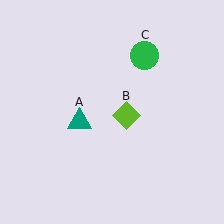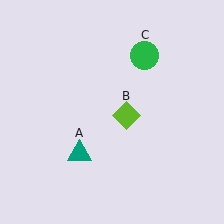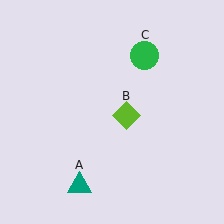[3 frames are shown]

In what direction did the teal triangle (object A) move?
The teal triangle (object A) moved down.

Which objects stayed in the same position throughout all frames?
Lime diamond (object B) and green circle (object C) remained stationary.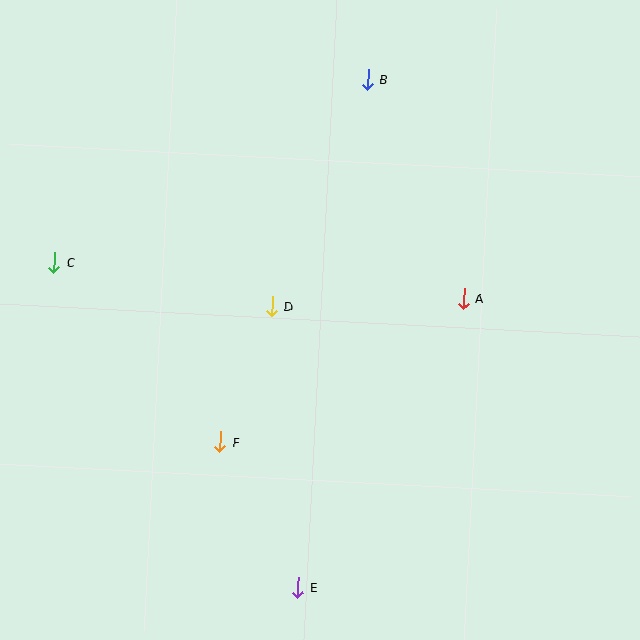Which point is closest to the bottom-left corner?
Point F is closest to the bottom-left corner.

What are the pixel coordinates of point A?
Point A is at (464, 299).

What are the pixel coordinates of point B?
Point B is at (368, 79).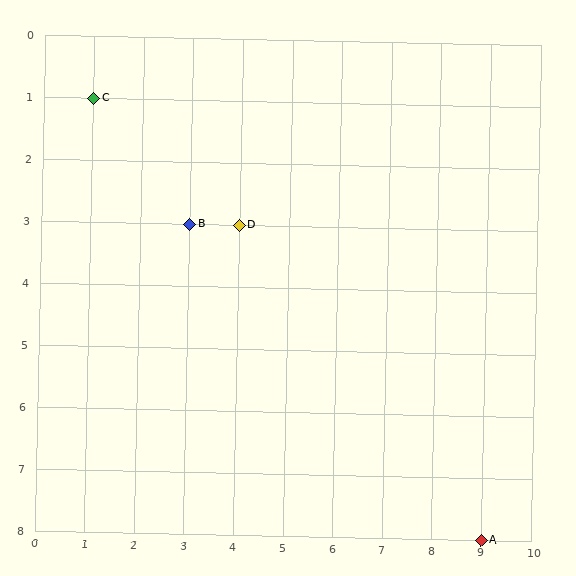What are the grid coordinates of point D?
Point D is at grid coordinates (4, 3).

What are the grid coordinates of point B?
Point B is at grid coordinates (3, 3).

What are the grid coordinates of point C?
Point C is at grid coordinates (1, 1).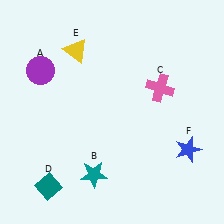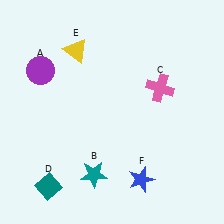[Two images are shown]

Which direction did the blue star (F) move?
The blue star (F) moved left.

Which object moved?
The blue star (F) moved left.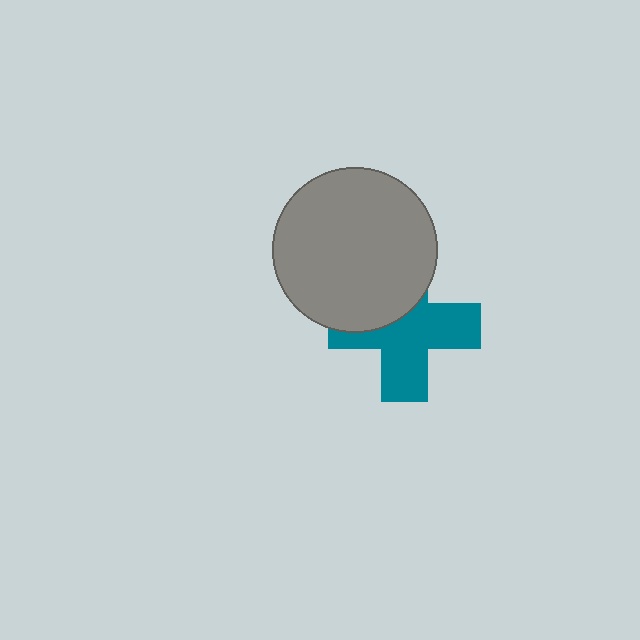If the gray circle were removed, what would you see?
You would see the complete teal cross.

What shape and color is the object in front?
The object in front is a gray circle.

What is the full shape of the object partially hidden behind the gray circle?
The partially hidden object is a teal cross.